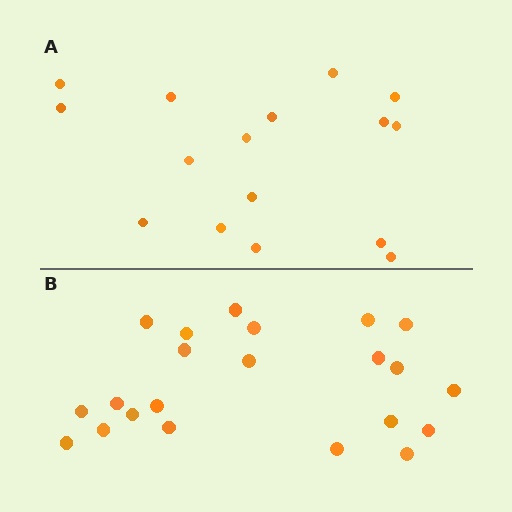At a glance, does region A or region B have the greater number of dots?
Region B (the bottom region) has more dots.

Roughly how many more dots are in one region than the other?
Region B has about 6 more dots than region A.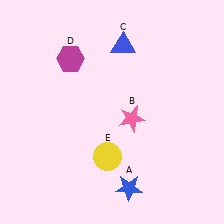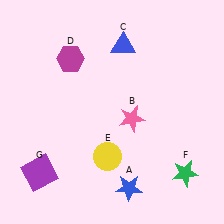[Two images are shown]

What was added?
A green star (F), a purple square (G) were added in Image 2.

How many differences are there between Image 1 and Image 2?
There are 2 differences between the two images.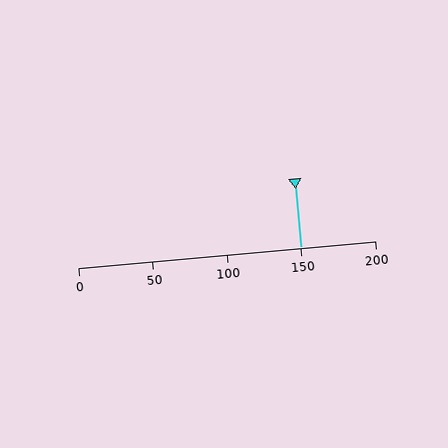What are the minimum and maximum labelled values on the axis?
The axis runs from 0 to 200.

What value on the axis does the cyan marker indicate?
The marker indicates approximately 150.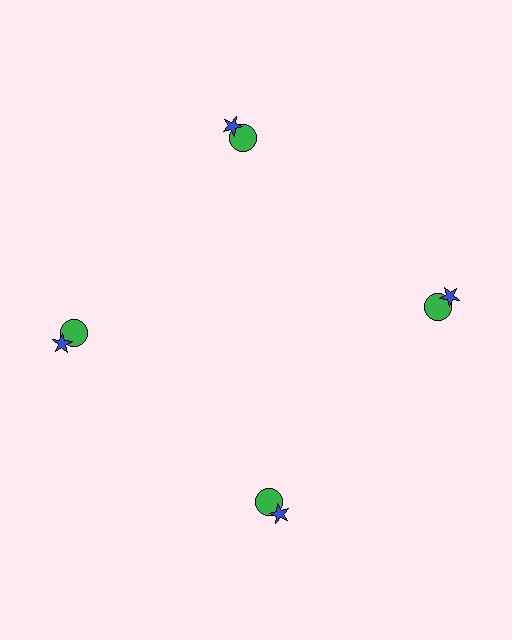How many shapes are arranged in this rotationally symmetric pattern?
There are 8 shapes, arranged in 4 groups of 2.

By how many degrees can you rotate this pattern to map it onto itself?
The pattern maps onto itself every 90 degrees of rotation.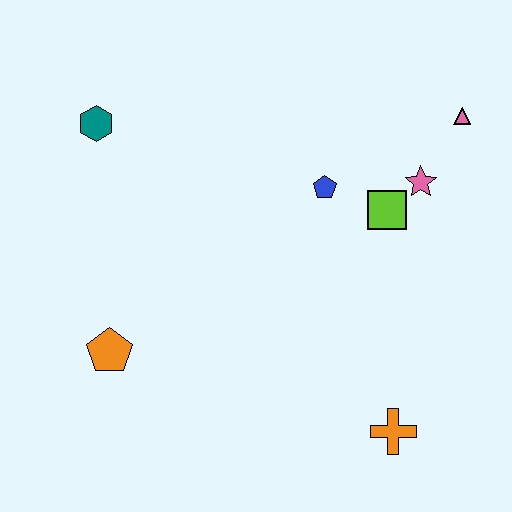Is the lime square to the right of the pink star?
No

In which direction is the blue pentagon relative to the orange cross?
The blue pentagon is above the orange cross.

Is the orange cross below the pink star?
Yes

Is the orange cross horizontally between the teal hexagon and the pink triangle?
Yes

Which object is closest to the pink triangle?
The pink star is closest to the pink triangle.